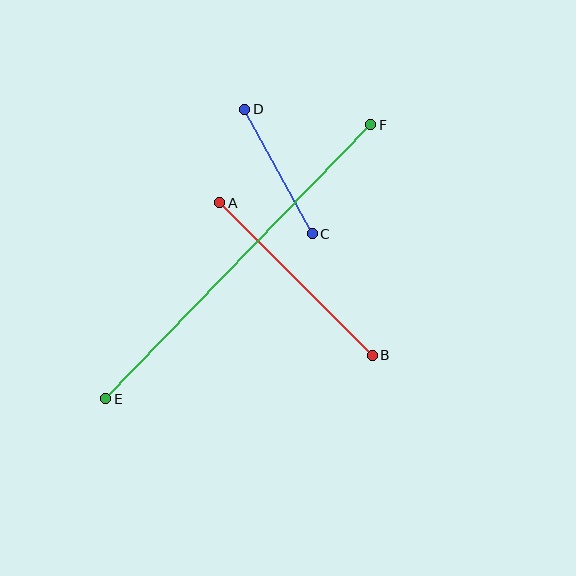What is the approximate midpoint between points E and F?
The midpoint is at approximately (238, 262) pixels.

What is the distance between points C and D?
The distance is approximately 142 pixels.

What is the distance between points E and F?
The distance is approximately 381 pixels.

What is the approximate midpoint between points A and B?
The midpoint is at approximately (296, 279) pixels.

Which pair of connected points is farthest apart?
Points E and F are farthest apart.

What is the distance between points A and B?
The distance is approximately 216 pixels.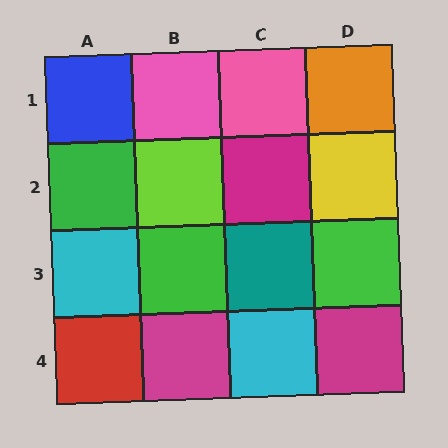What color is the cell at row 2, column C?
Magenta.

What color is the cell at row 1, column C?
Pink.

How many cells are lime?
1 cell is lime.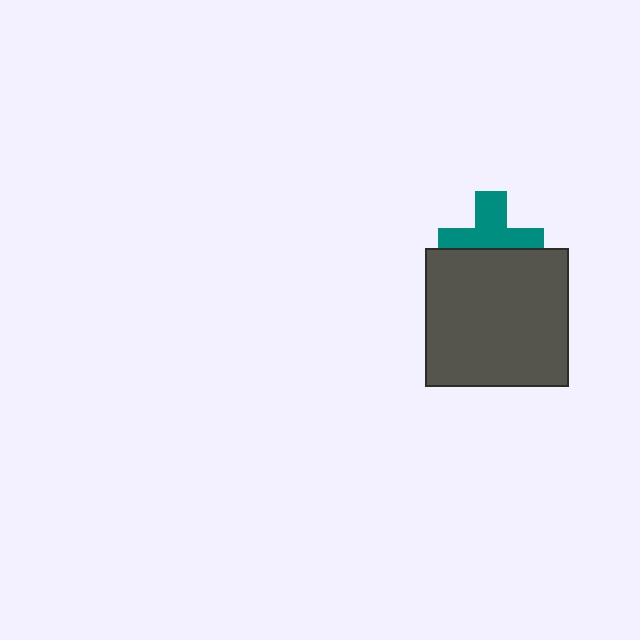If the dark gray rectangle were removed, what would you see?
You would see the complete teal cross.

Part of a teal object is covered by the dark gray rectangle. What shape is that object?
It is a cross.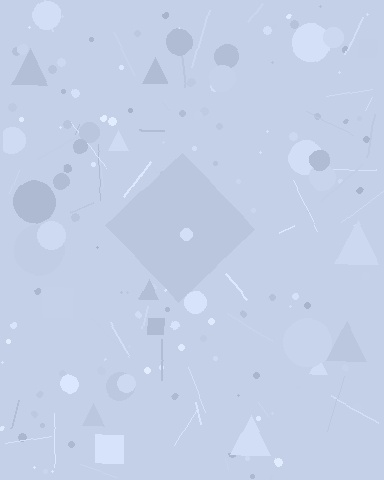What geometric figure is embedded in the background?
A diamond is embedded in the background.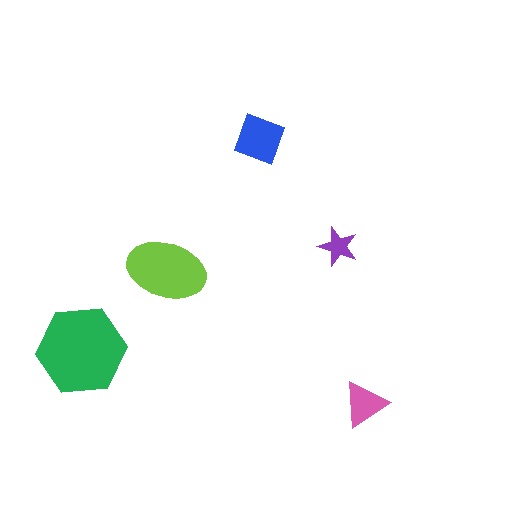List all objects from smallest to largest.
The purple star, the pink triangle, the blue diamond, the lime ellipse, the green hexagon.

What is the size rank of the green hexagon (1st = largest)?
1st.